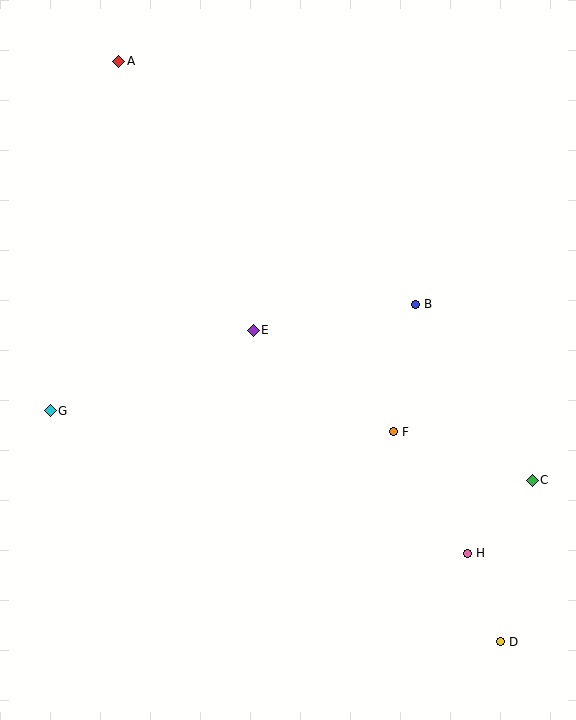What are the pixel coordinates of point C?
Point C is at (532, 480).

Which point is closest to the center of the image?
Point E at (253, 330) is closest to the center.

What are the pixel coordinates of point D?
Point D is at (501, 642).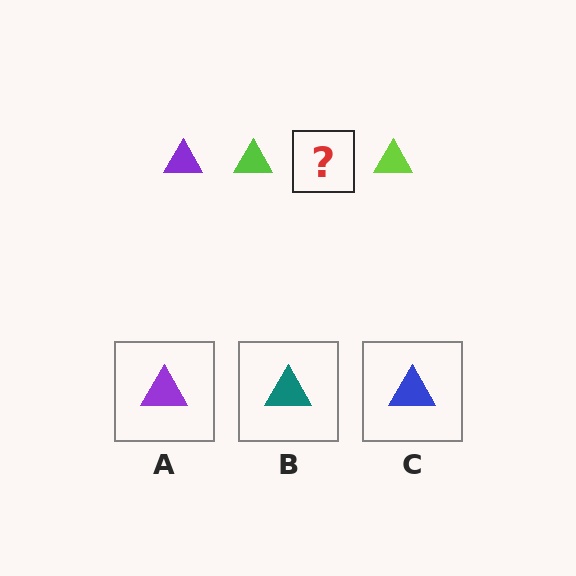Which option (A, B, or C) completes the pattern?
A.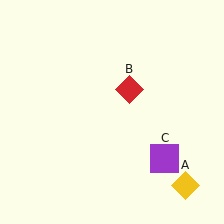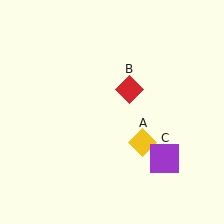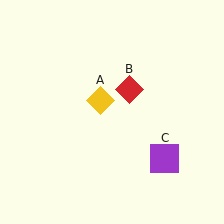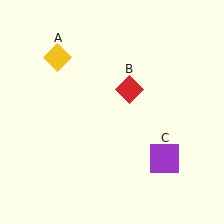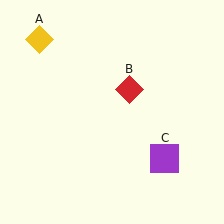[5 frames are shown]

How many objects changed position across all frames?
1 object changed position: yellow diamond (object A).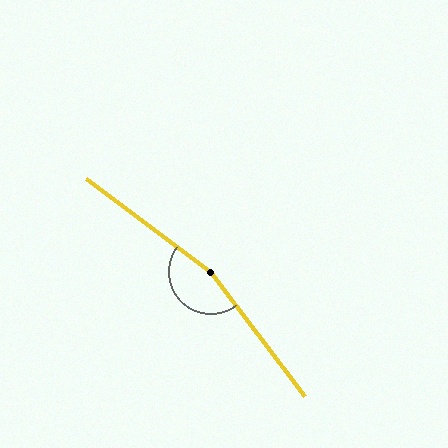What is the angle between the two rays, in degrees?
Approximately 164 degrees.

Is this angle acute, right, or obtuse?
It is obtuse.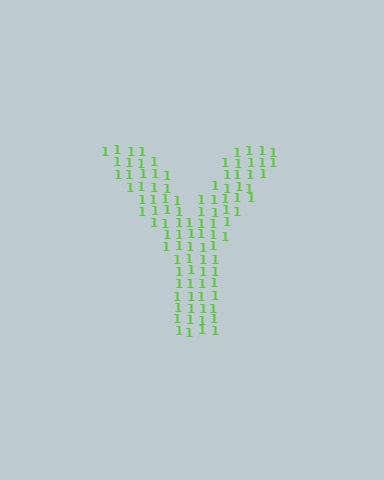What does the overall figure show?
The overall figure shows the letter Y.